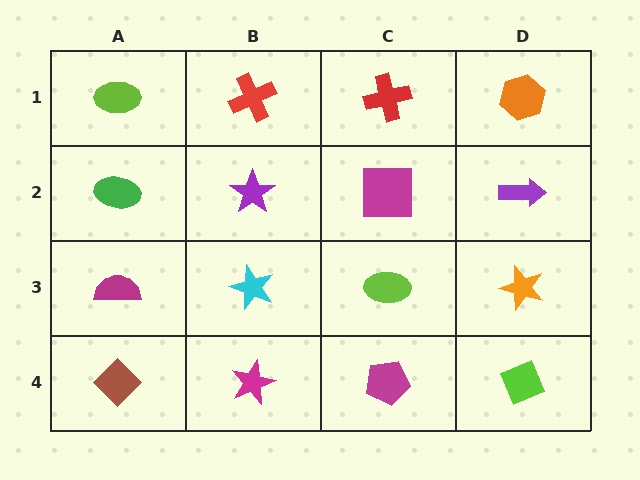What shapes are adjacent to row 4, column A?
A magenta semicircle (row 3, column A), a magenta star (row 4, column B).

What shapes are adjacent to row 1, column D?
A purple arrow (row 2, column D), a red cross (row 1, column C).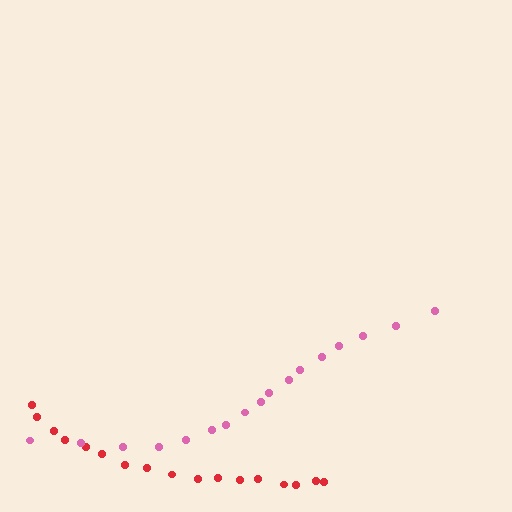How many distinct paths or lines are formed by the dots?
There are 2 distinct paths.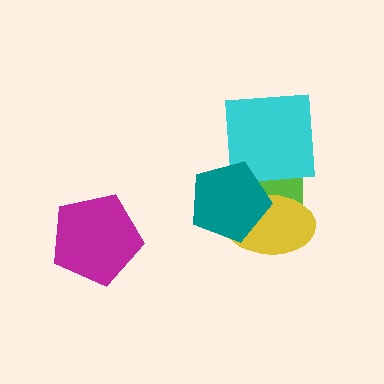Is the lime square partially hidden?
Yes, it is partially covered by another shape.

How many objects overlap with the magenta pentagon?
0 objects overlap with the magenta pentagon.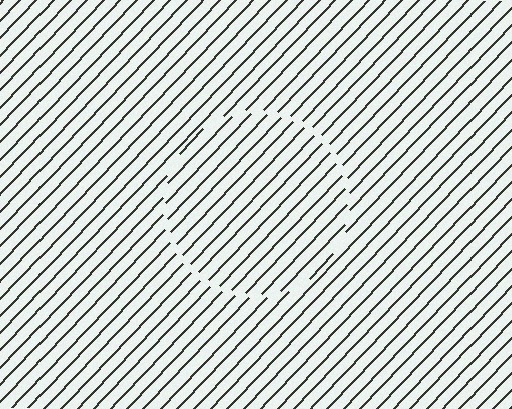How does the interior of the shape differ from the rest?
The interior of the shape contains the same grating, shifted by half a period — the contour is defined by the phase discontinuity where line-ends from the inner and outer gratings abut.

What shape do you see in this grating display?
An illusory circle. The interior of the shape contains the same grating, shifted by half a period — the contour is defined by the phase discontinuity where line-ends from the inner and outer gratings abut.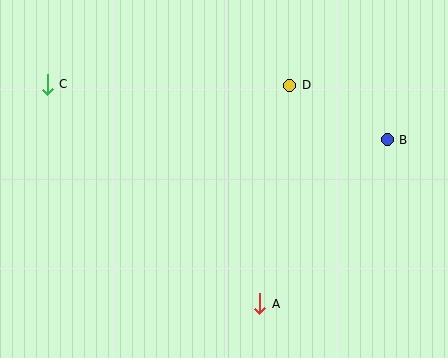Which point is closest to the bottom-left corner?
Point A is closest to the bottom-left corner.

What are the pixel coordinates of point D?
Point D is at (290, 85).